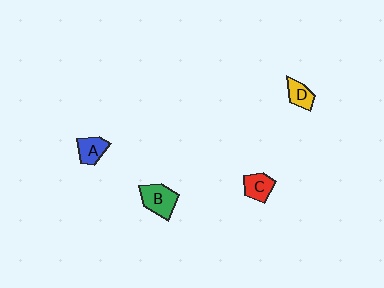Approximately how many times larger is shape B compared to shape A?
Approximately 1.4 times.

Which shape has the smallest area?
Shape D (yellow).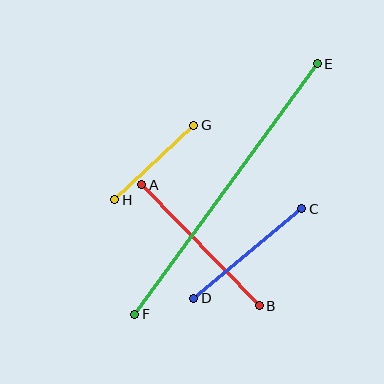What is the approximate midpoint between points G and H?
The midpoint is at approximately (154, 162) pixels.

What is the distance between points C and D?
The distance is approximately 140 pixels.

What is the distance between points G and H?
The distance is approximately 109 pixels.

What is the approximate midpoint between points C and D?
The midpoint is at approximately (248, 254) pixels.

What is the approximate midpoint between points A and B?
The midpoint is at approximately (200, 245) pixels.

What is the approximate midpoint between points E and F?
The midpoint is at approximately (226, 189) pixels.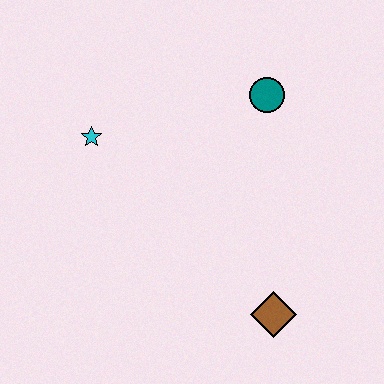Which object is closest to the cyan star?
The teal circle is closest to the cyan star.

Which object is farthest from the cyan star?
The brown diamond is farthest from the cyan star.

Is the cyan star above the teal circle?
No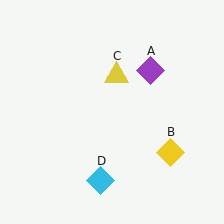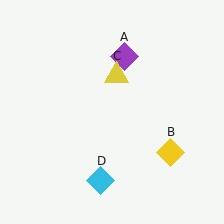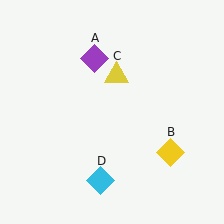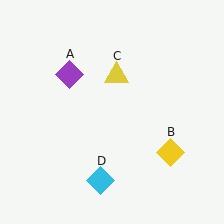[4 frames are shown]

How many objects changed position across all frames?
1 object changed position: purple diamond (object A).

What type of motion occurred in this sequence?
The purple diamond (object A) rotated counterclockwise around the center of the scene.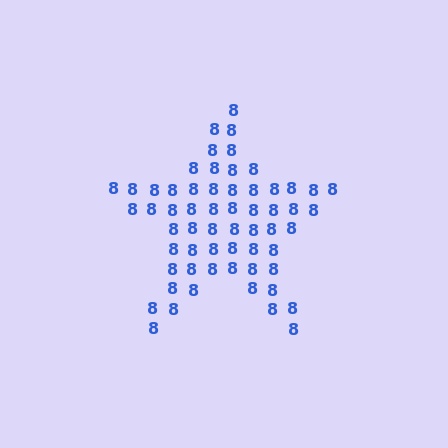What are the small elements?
The small elements are digit 8's.